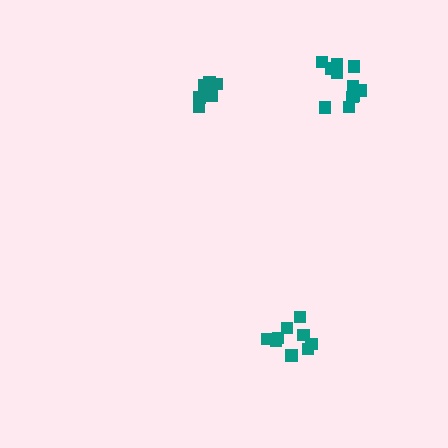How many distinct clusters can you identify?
There are 3 distinct clusters.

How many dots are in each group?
Group 1: 7 dots, Group 2: 11 dots, Group 3: 9 dots (27 total).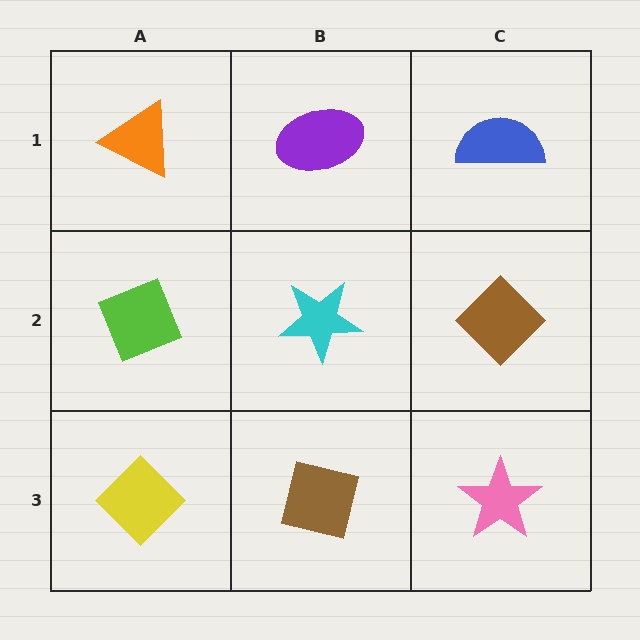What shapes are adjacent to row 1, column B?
A cyan star (row 2, column B), an orange triangle (row 1, column A), a blue semicircle (row 1, column C).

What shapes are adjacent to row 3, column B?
A cyan star (row 2, column B), a yellow diamond (row 3, column A), a pink star (row 3, column C).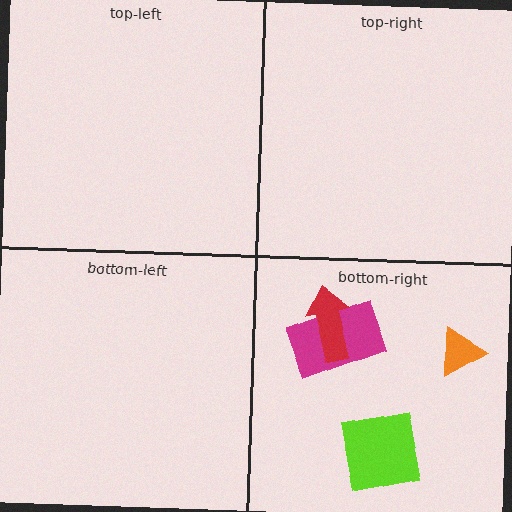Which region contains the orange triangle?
The bottom-right region.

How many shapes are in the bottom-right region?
4.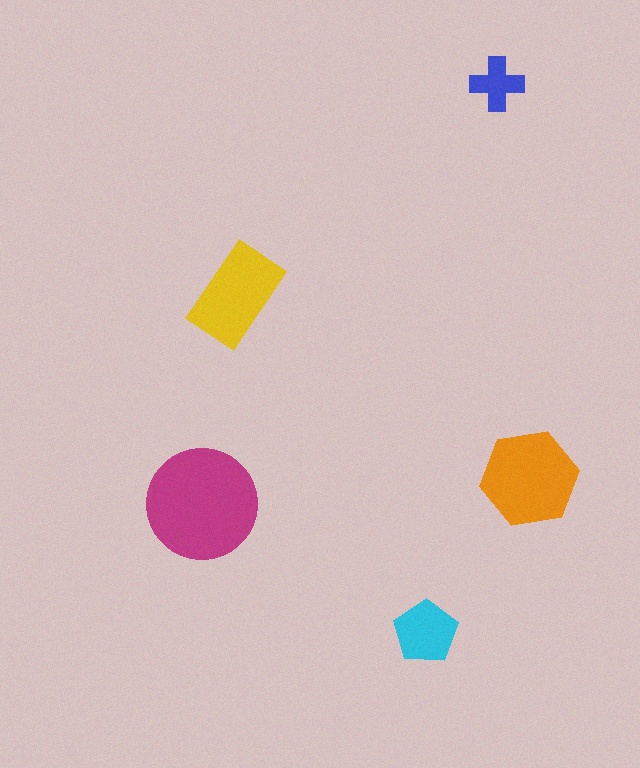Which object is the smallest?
The blue cross.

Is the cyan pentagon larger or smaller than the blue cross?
Larger.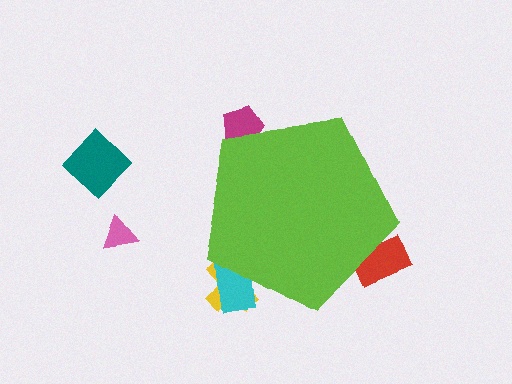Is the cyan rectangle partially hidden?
Yes, the cyan rectangle is partially hidden behind the lime pentagon.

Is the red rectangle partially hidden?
Yes, the red rectangle is partially hidden behind the lime pentagon.